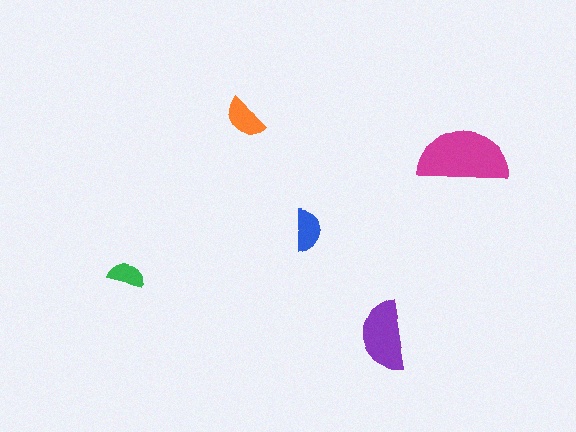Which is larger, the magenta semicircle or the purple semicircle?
The magenta one.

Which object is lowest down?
The purple semicircle is bottommost.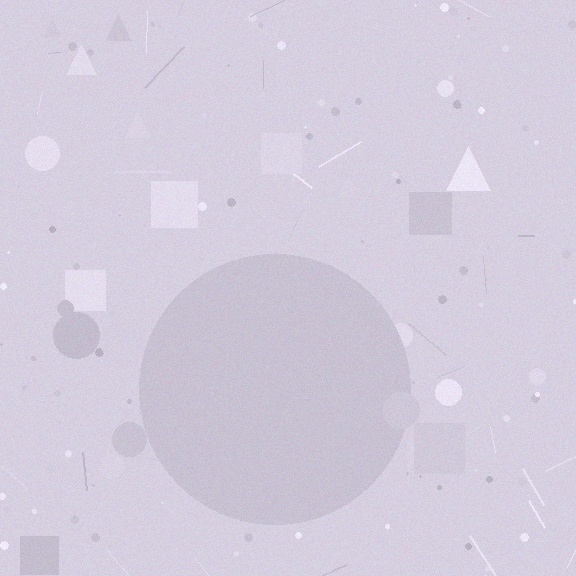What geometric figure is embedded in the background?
A circle is embedded in the background.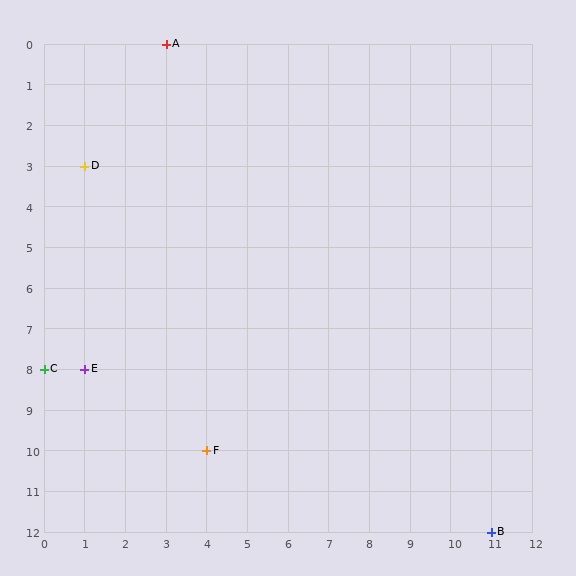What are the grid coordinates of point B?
Point B is at grid coordinates (11, 12).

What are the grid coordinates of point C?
Point C is at grid coordinates (0, 8).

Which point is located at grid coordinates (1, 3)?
Point D is at (1, 3).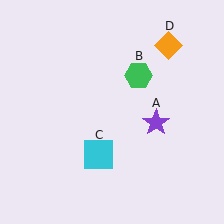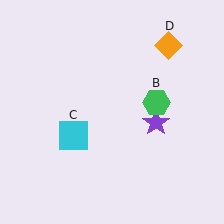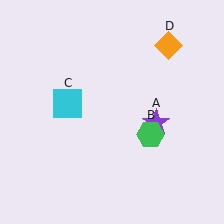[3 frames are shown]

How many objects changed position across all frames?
2 objects changed position: green hexagon (object B), cyan square (object C).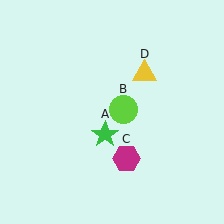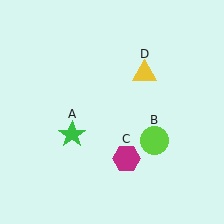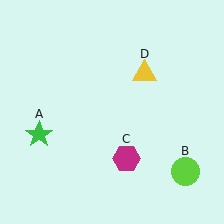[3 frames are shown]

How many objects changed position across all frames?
2 objects changed position: green star (object A), lime circle (object B).